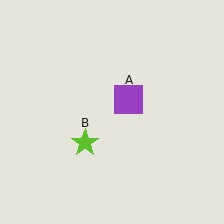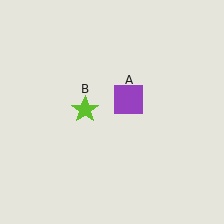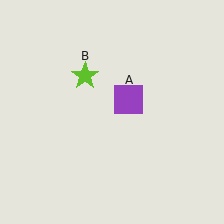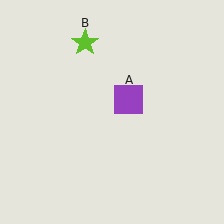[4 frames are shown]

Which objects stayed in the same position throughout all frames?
Purple square (object A) remained stationary.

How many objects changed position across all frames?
1 object changed position: lime star (object B).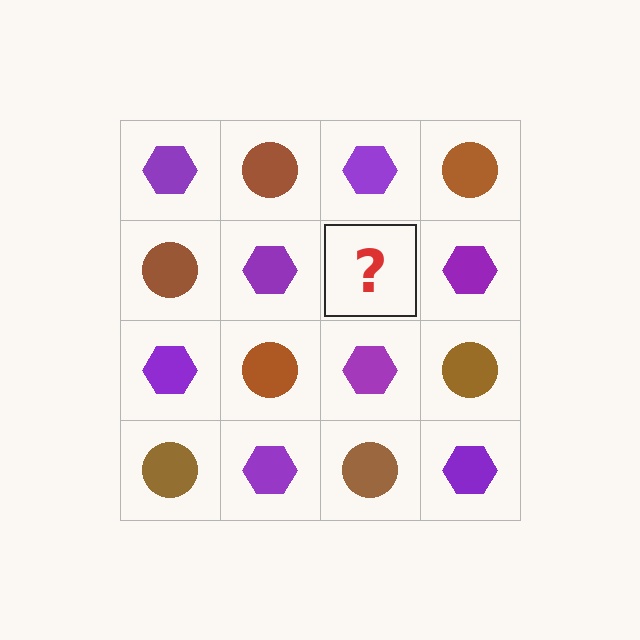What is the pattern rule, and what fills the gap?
The rule is that it alternates purple hexagon and brown circle in a checkerboard pattern. The gap should be filled with a brown circle.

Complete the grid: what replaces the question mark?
The question mark should be replaced with a brown circle.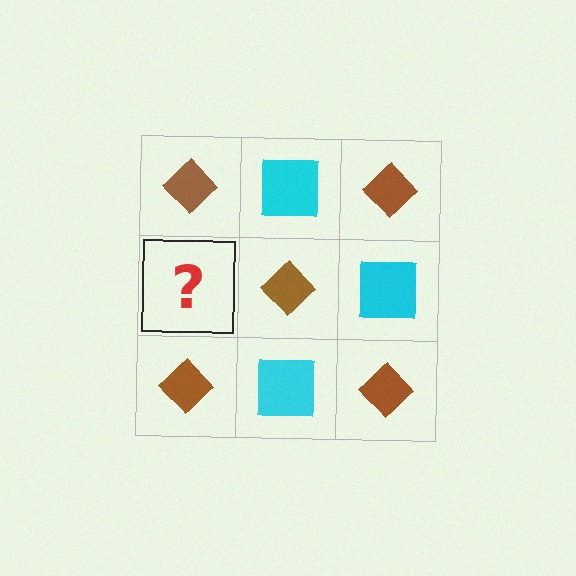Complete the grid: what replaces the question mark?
The question mark should be replaced with a cyan square.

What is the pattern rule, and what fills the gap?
The rule is that it alternates brown diamond and cyan square in a checkerboard pattern. The gap should be filled with a cyan square.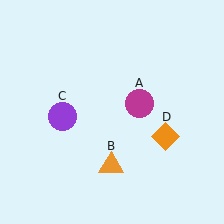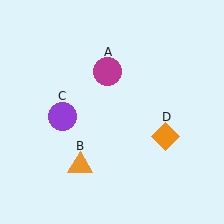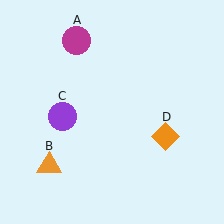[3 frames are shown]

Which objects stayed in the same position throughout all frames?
Purple circle (object C) and orange diamond (object D) remained stationary.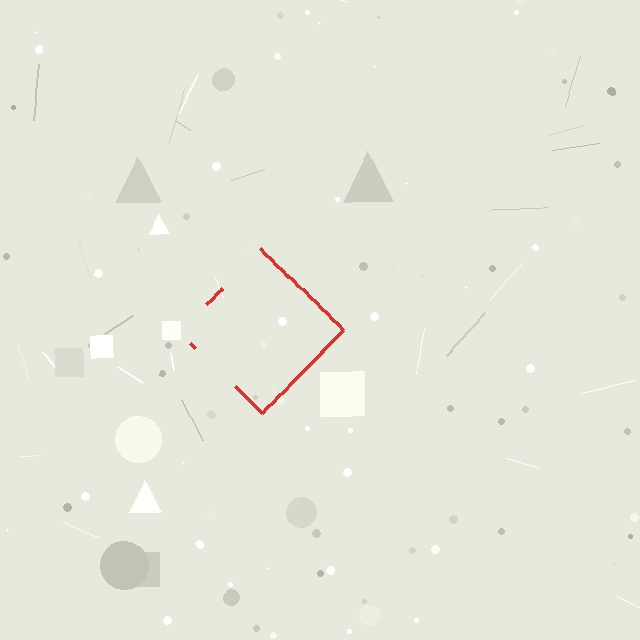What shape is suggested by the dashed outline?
The dashed outline suggests a diamond.